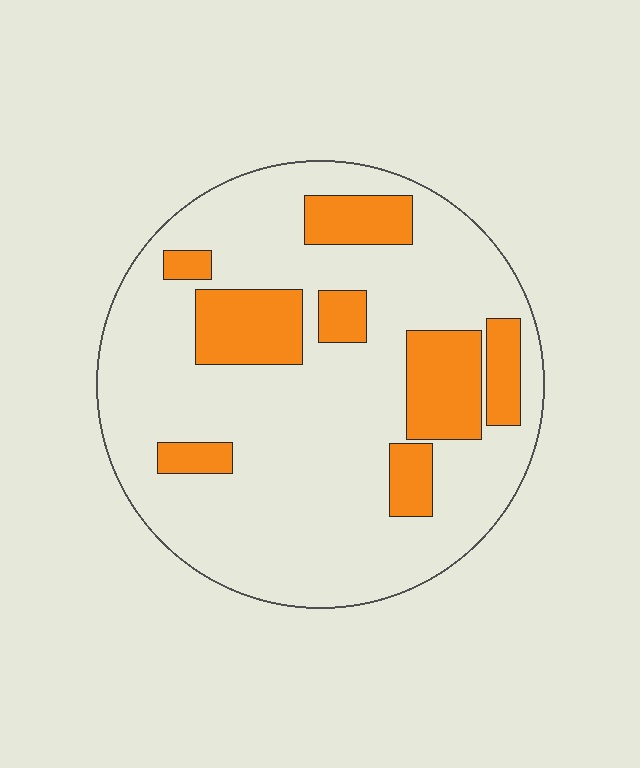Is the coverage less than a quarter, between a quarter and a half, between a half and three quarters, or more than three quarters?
Less than a quarter.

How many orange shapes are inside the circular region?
8.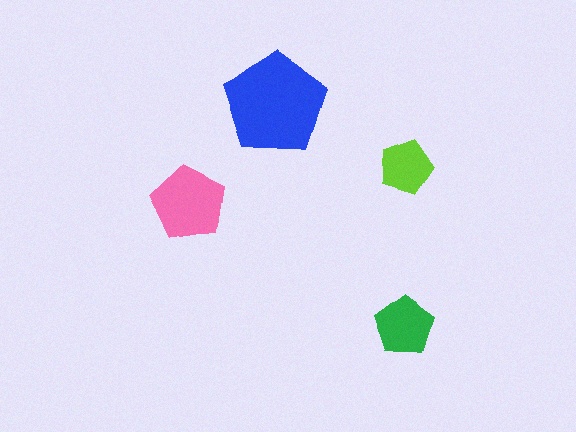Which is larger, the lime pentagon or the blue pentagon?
The blue one.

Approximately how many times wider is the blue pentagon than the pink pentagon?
About 1.5 times wider.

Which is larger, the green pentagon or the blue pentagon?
The blue one.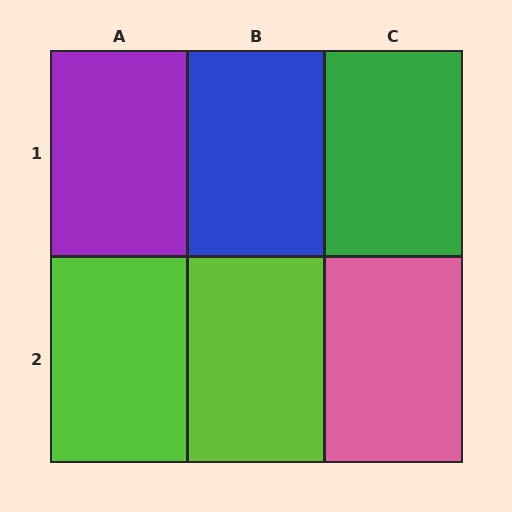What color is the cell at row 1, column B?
Blue.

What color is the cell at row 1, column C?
Green.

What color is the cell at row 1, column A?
Purple.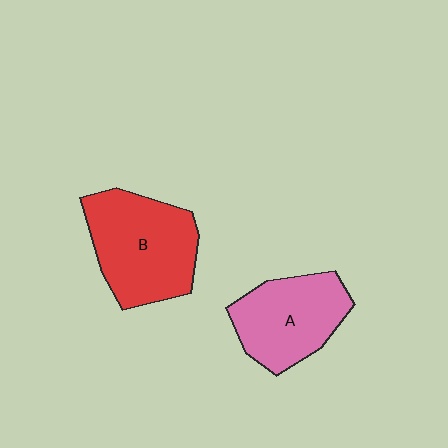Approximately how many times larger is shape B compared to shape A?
Approximately 1.2 times.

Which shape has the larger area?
Shape B (red).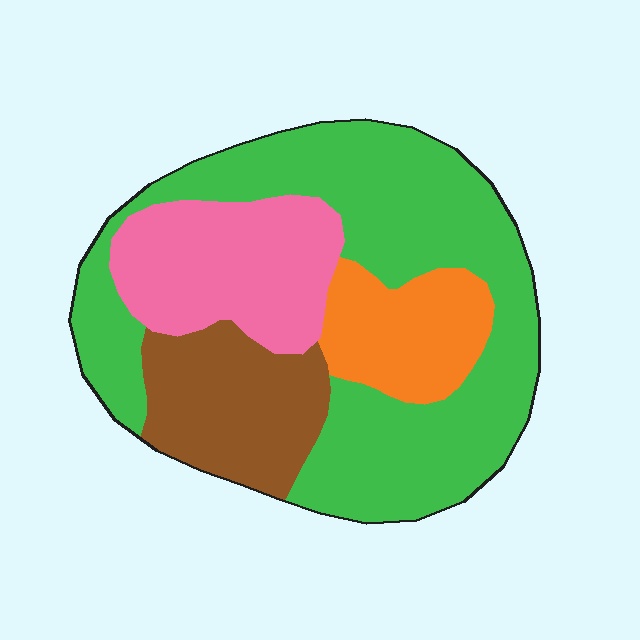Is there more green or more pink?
Green.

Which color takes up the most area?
Green, at roughly 50%.